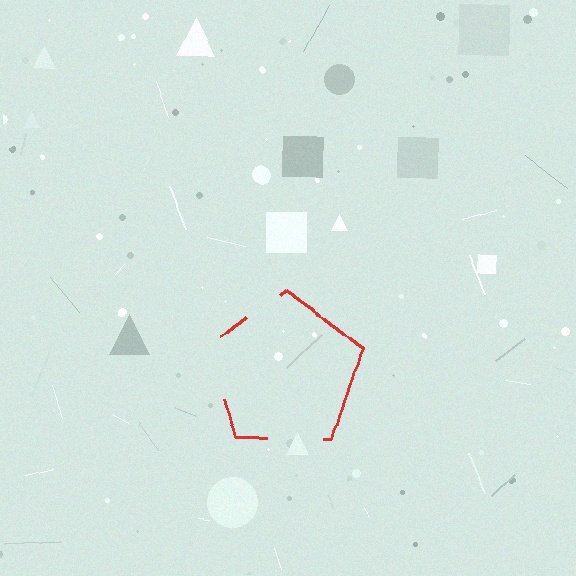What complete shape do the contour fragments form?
The contour fragments form a pentagon.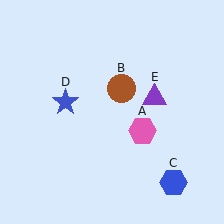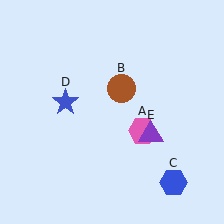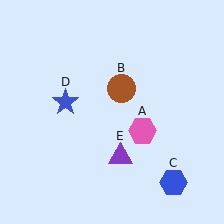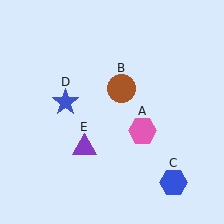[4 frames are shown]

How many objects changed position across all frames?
1 object changed position: purple triangle (object E).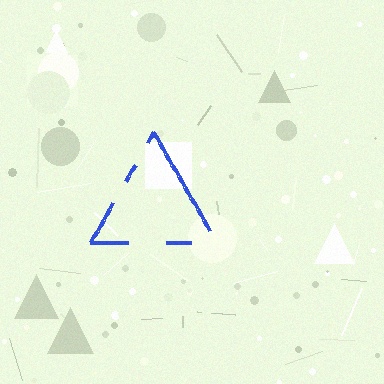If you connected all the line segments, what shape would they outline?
They would outline a triangle.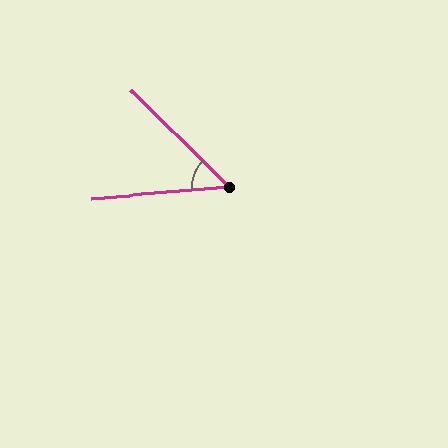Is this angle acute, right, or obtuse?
It is acute.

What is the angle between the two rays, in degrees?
Approximately 49 degrees.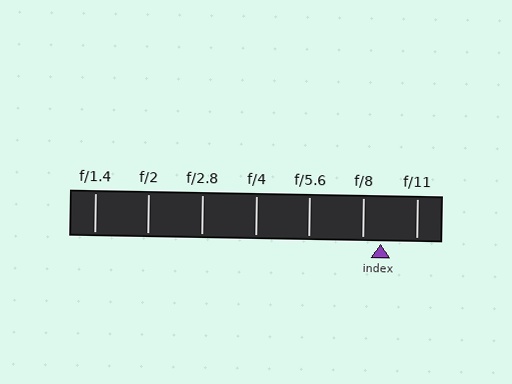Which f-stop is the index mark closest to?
The index mark is closest to f/8.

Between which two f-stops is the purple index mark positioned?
The index mark is between f/8 and f/11.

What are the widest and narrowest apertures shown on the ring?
The widest aperture shown is f/1.4 and the narrowest is f/11.